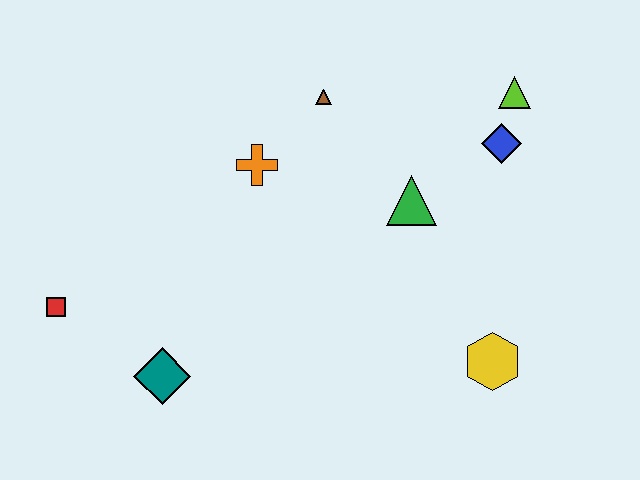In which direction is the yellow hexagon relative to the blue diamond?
The yellow hexagon is below the blue diamond.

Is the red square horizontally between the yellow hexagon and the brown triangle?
No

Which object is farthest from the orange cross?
The yellow hexagon is farthest from the orange cross.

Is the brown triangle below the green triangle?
No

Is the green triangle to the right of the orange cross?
Yes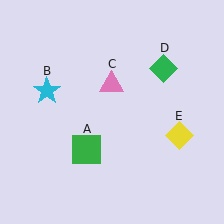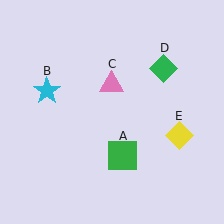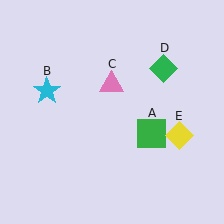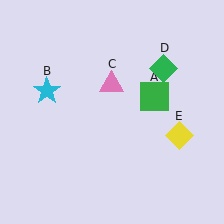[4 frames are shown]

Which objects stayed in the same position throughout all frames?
Cyan star (object B) and pink triangle (object C) and green diamond (object D) and yellow diamond (object E) remained stationary.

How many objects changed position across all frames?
1 object changed position: green square (object A).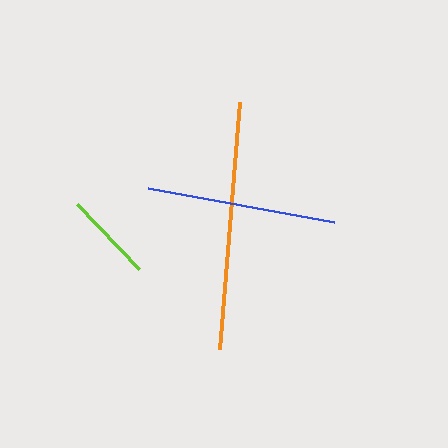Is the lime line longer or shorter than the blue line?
The blue line is longer than the lime line.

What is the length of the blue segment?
The blue segment is approximately 188 pixels long.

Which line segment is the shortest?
The lime line is the shortest at approximately 90 pixels.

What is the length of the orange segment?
The orange segment is approximately 248 pixels long.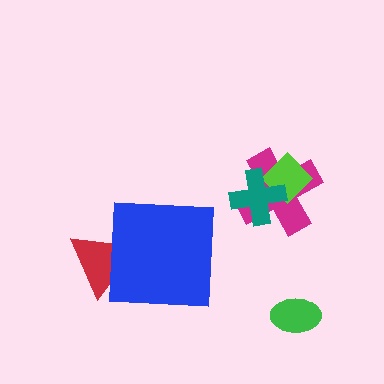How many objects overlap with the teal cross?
2 objects overlap with the teal cross.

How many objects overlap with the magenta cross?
2 objects overlap with the magenta cross.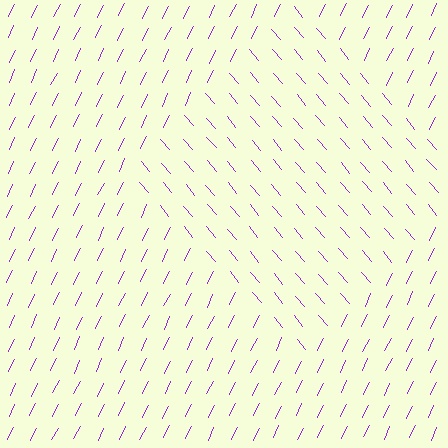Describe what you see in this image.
The image is filled with small purple line segments. A diamond region in the image has lines oriented differently from the surrounding lines, creating a visible texture boundary.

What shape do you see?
I see a diamond.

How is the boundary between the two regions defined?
The boundary is defined purely by a change in line orientation (approximately 65 degrees difference). All lines are the same color and thickness.